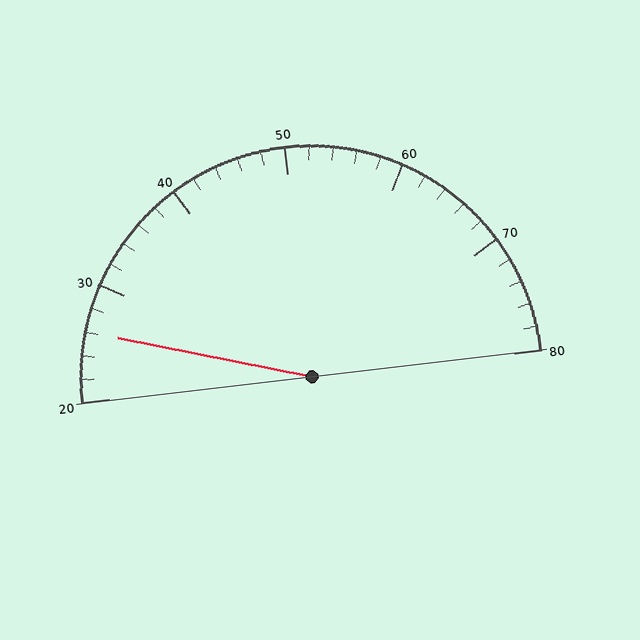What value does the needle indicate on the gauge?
The needle indicates approximately 26.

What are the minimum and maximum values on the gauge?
The gauge ranges from 20 to 80.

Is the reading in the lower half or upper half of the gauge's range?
The reading is in the lower half of the range (20 to 80).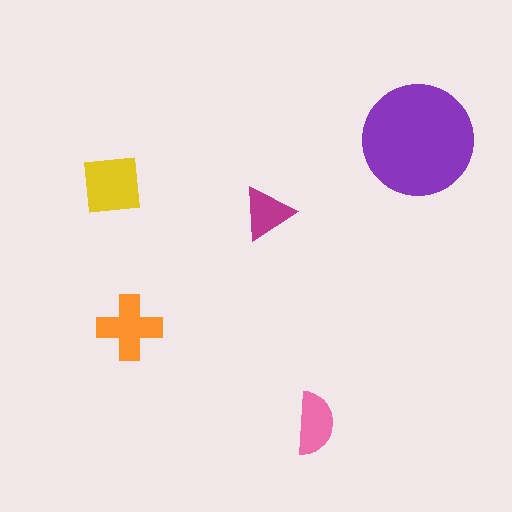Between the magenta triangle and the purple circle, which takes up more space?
The purple circle.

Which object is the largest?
The purple circle.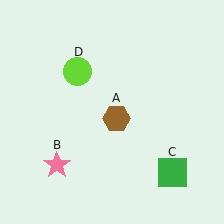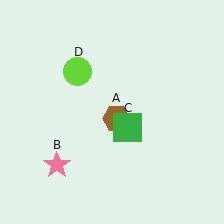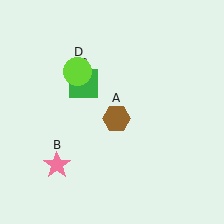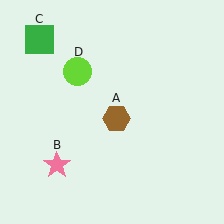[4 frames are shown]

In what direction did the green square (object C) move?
The green square (object C) moved up and to the left.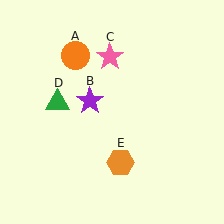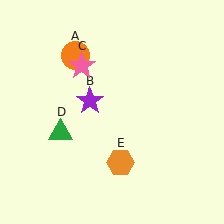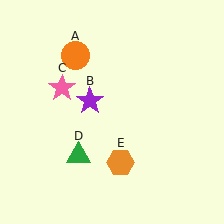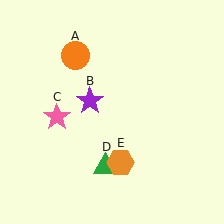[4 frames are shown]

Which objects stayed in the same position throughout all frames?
Orange circle (object A) and purple star (object B) and orange hexagon (object E) remained stationary.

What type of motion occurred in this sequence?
The pink star (object C), green triangle (object D) rotated counterclockwise around the center of the scene.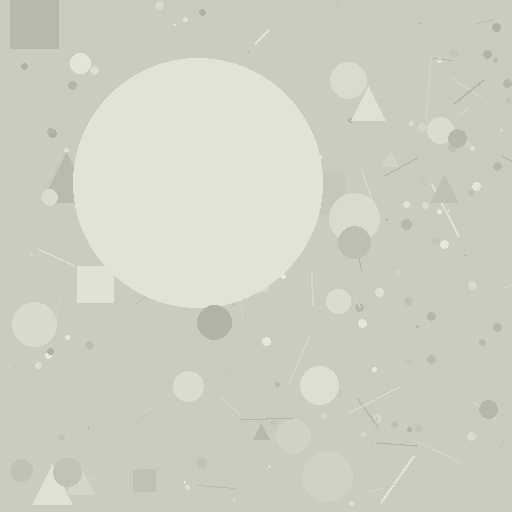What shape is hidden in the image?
A circle is hidden in the image.